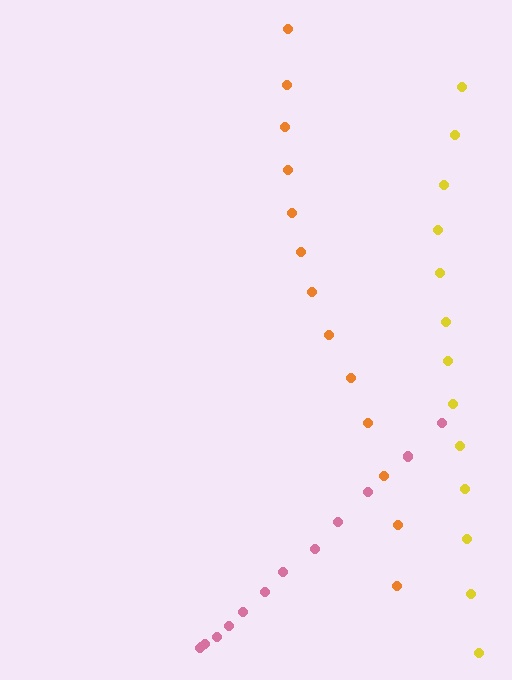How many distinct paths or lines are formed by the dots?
There are 3 distinct paths.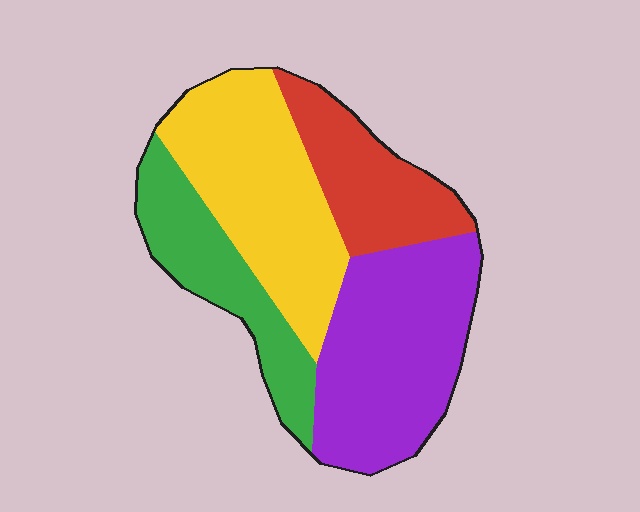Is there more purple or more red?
Purple.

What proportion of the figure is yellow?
Yellow takes up about one third (1/3) of the figure.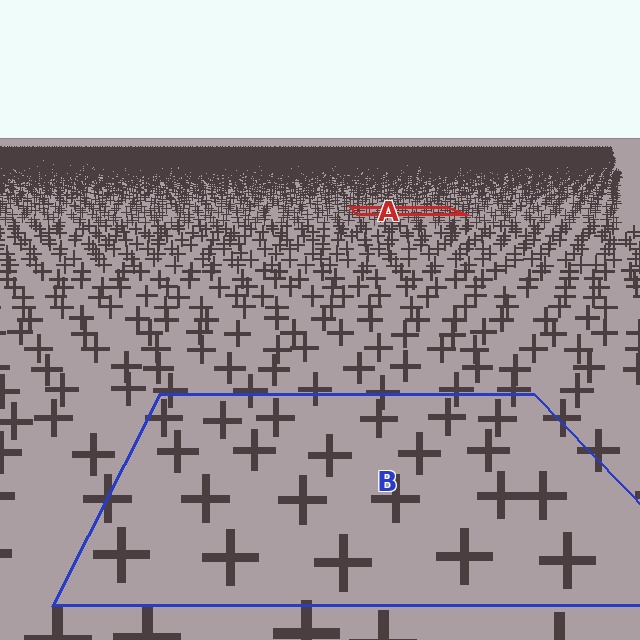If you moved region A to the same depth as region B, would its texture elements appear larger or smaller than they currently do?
They would appear larger. At a closer depth, the same texture elements are projected at a bigger on-screen size.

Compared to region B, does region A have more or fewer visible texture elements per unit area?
Region A has more texture elements per unit area — they are packed more densely because it is farther away.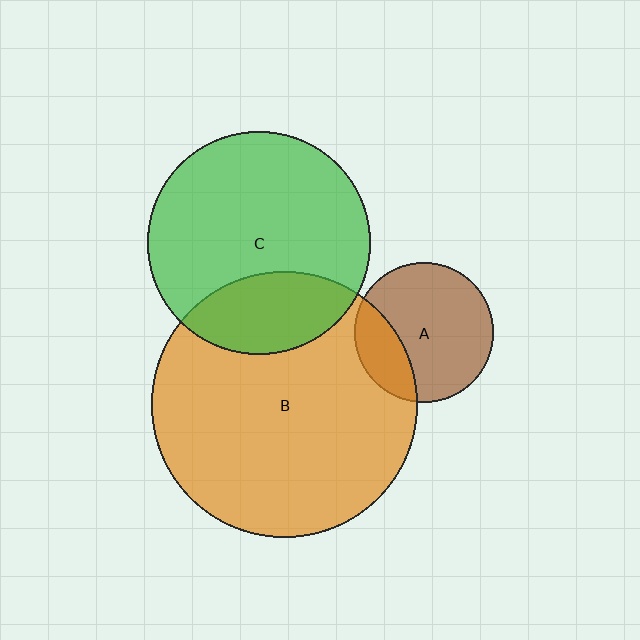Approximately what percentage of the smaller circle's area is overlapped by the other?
Approximately 25%.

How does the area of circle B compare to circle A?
Approximately 3.7 times.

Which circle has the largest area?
Circle B (orange).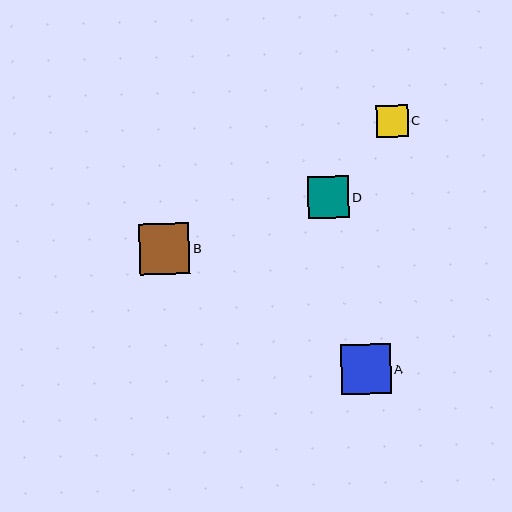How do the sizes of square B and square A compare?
Square B and square A are approximately the same size.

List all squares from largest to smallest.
From largest to smallest: B, A, D, C.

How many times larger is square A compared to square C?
Square A is approximately 1.6 times the size of square C.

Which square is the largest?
Square B is the largest with a size of approximately 50 pixels.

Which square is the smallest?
Square C is the smallest with a size of approximately 32 pixels.